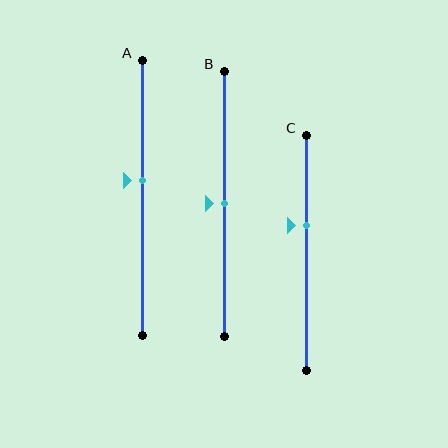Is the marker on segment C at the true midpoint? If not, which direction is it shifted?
No, the marker on segment C is shifted upward by about 12% of the segment length.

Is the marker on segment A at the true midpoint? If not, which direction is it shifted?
No, the marker on segment A is shifted upward by about 6% of the segment length.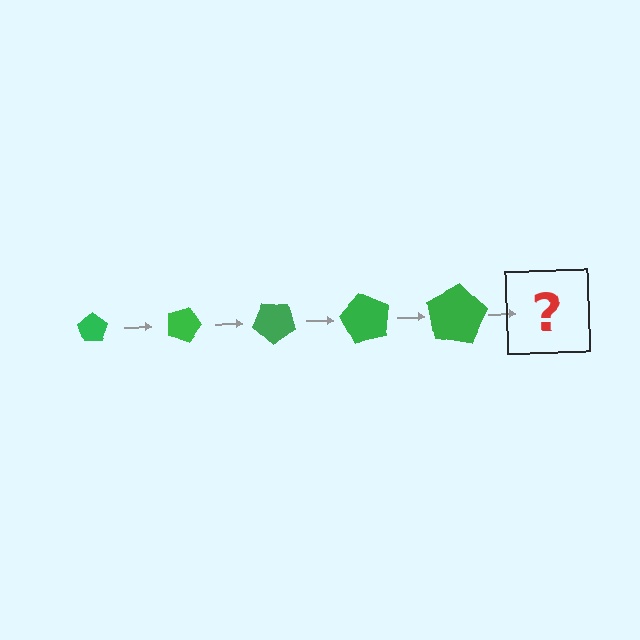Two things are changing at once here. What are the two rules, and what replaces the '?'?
The two rules are that the pentagon grows larger each step and it rotates 20 degrees each step. The '?' should be a pentagon, larger than the previous one and rotated 100 degrees from the start.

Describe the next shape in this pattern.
It should be a pentagon, larger than the previous one and rotated 100 degrees from the start.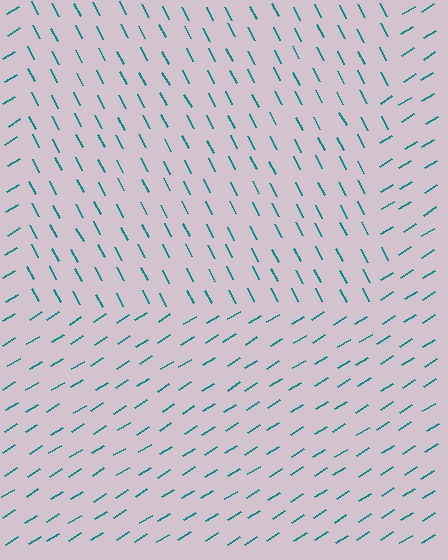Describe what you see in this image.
The image is filled with small teal line segments. A rectangle region in the image has lines oriented differently from the surrounding lines, creating a visible texture boundary.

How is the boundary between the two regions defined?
The boundary is defined purely by a change in line orientation (approximately 86 degrees difference). All lines are the same color and thickness.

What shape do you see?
I see a rectangle.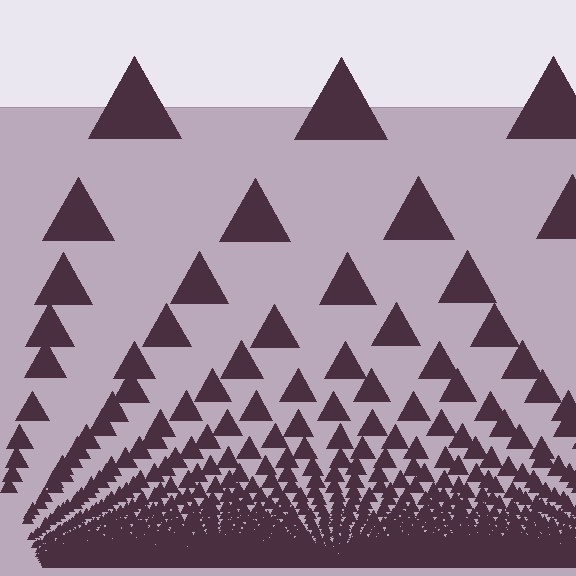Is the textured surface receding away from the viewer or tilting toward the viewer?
The surface appears to tilt toward the viewer. Texture elements get larger and sparser toward the top.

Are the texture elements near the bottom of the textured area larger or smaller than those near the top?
Smaller. The gradient is inverted — elements near the bottom are smaller and denser.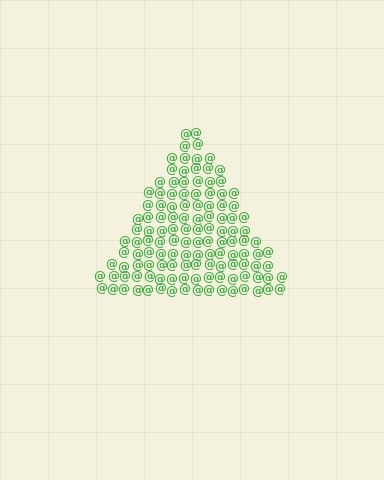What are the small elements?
The small elements are at signs.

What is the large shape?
The large shape is a triangle.